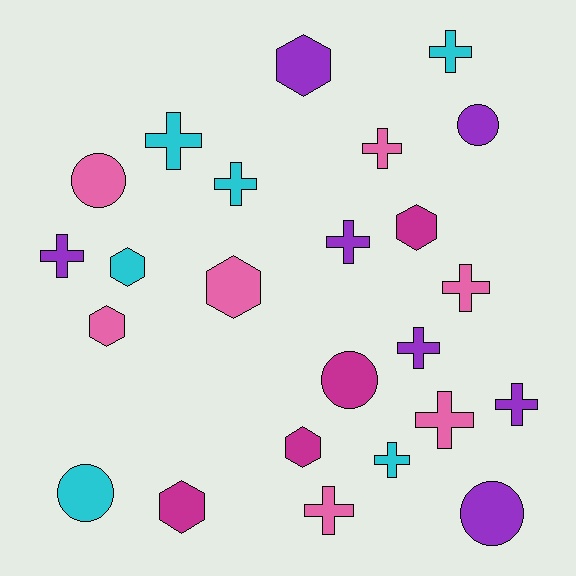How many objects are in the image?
There are 24 objects.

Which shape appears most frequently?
Cross, with 12 objects.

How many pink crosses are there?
There are 4 pink crosses.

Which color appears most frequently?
Purple, with 7 objects.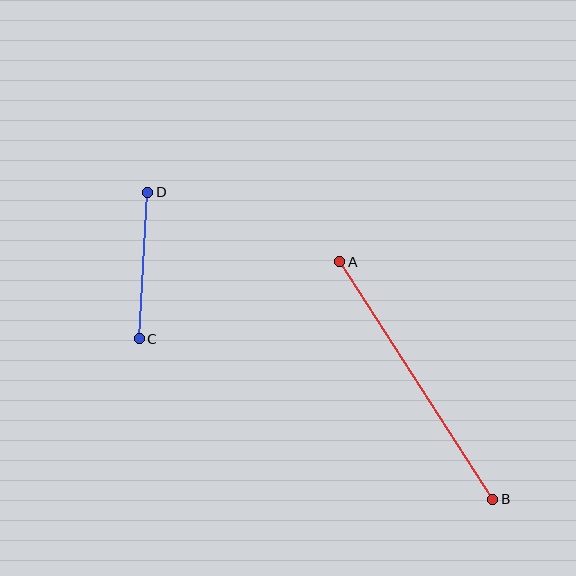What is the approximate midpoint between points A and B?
The midpoint is at approximately (416, 381) pixels.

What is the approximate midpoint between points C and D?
The midpoint is at approximately (144, 266) pixels.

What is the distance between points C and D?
The distance is approximately 147 pixels.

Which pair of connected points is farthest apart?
Points A and B are farthest apart.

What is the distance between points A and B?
The distance is approximately 283 pixels.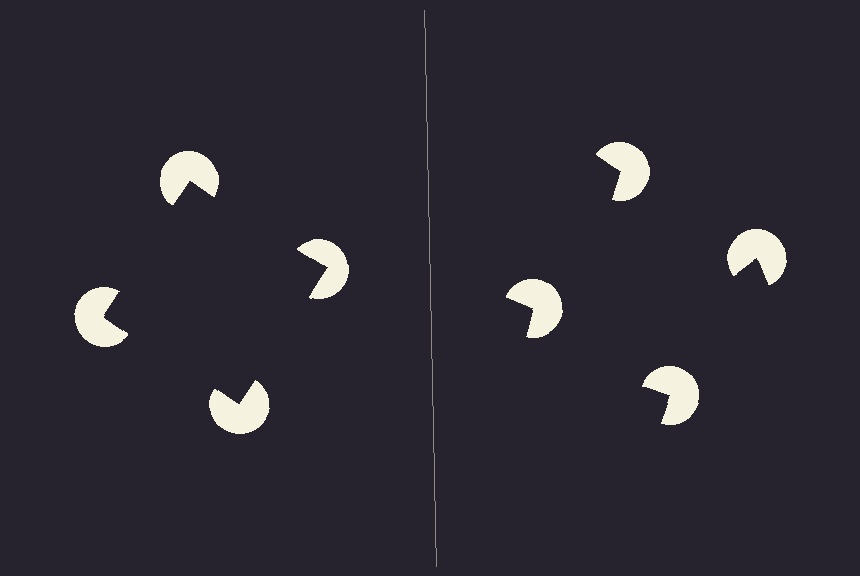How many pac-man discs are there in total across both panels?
8 — 4 on each side.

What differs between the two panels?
The pac-man discs are positioned identically on both sides; only the wedge orientations differ. On the left they align to a square; on the right they are misaligned.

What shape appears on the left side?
An illusory square.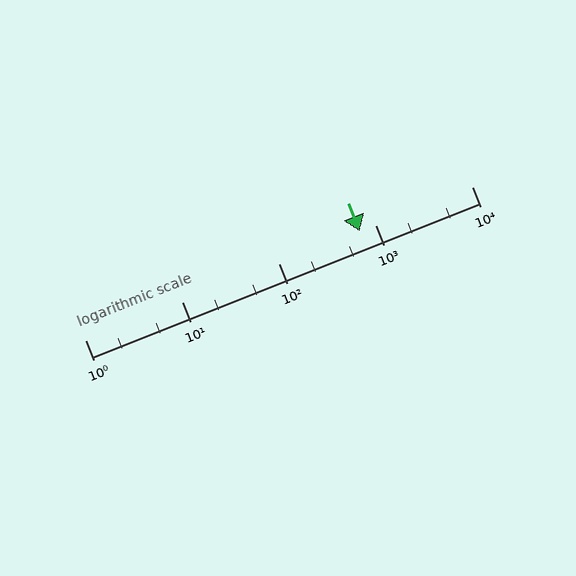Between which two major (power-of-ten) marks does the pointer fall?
The pointer is between 100 and 1000.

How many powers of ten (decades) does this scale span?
The scale spans 4 decades, from 1 to 10000.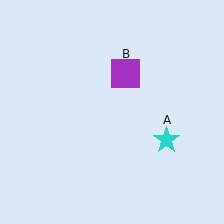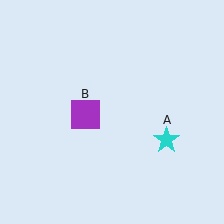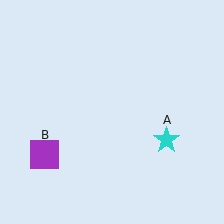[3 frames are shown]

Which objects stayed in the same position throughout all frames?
Cyan star (object A) remained stationary.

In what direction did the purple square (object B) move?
The purple square (object B) moved down and to the left.